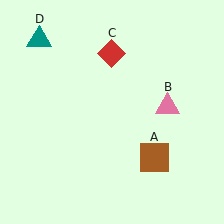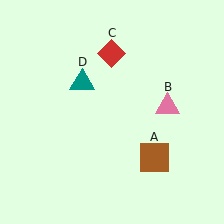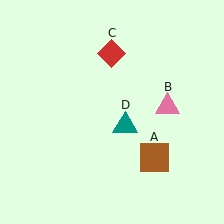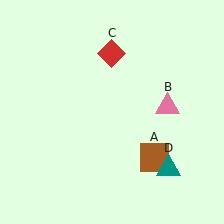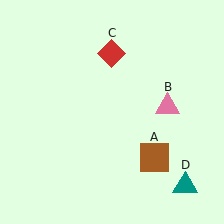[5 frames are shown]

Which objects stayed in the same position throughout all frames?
Brown square (object A) and pink triangle (object B) and red diamond (object C) remained stationary.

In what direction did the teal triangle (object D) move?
The teal triangle (object D) moved down and to the right.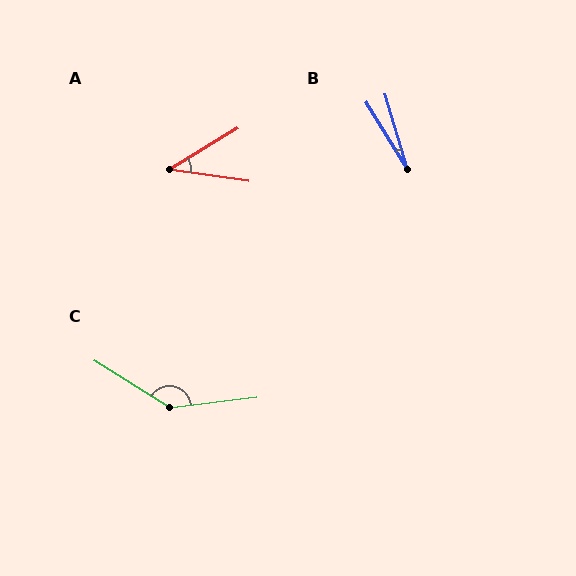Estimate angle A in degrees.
Approximately 40 degrees.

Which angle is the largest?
C, at approximately 141 degrees.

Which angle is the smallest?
B, at approximately 15 degrees.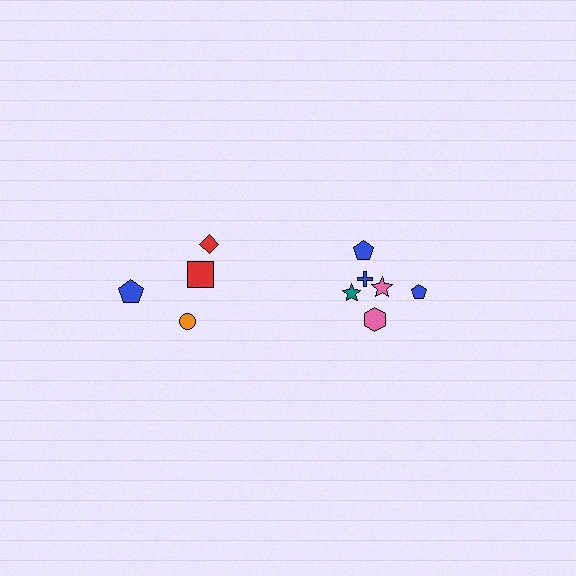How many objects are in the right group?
There are 6 objects.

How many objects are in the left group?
There are 4 objects.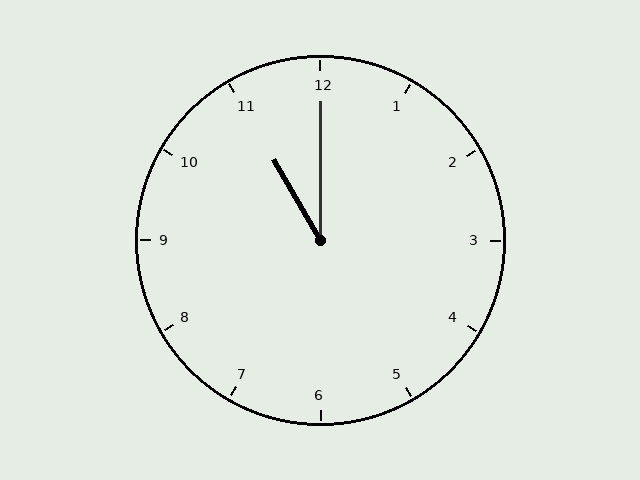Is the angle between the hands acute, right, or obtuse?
It is acute.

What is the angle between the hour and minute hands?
Approximately 30 degrees.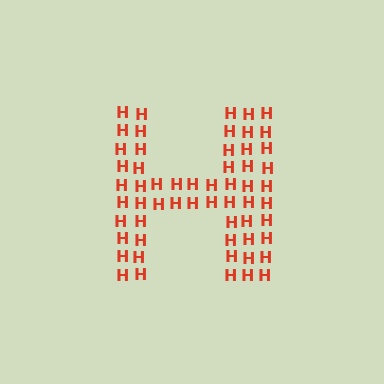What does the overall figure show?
The overall figure shows the letter H.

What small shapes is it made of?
It is made of small letter H's.